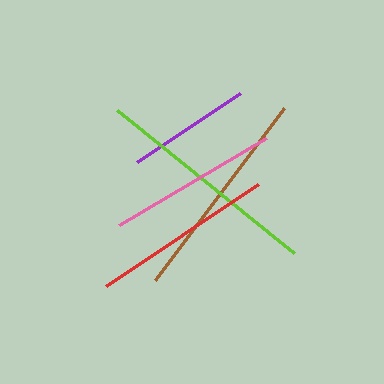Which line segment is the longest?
The lime line is the longest at approximately 227 pixels.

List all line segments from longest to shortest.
From longest to shortest: lime, brown, red, pink, purple.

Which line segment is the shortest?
The purple line is the shortest at approximately 124 pixels.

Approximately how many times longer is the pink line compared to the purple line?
The pink line is approximately 1.4 times the length of the purple line.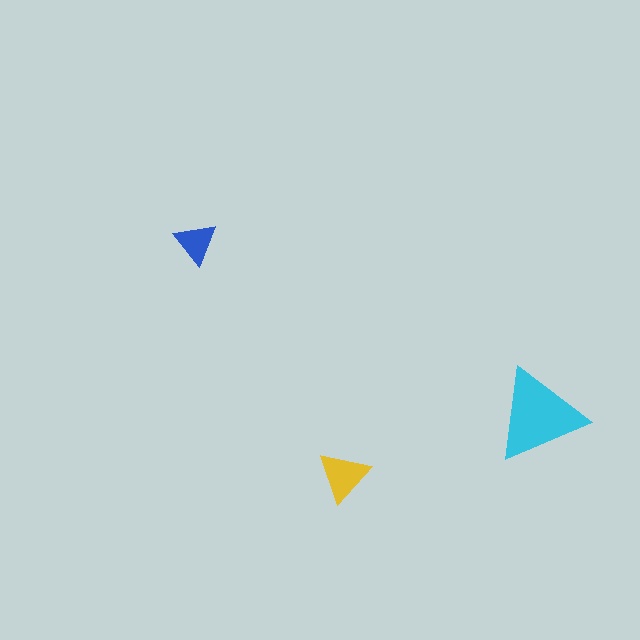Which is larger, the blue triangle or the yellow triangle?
The yellow one.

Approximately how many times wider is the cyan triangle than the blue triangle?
About 2 times wider.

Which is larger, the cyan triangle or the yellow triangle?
The cyan one.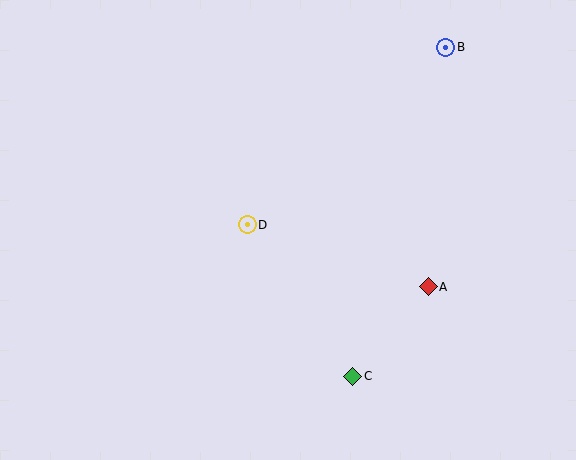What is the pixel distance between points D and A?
The distance between D and A is 191 pixels.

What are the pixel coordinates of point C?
Point C is at (353, 376).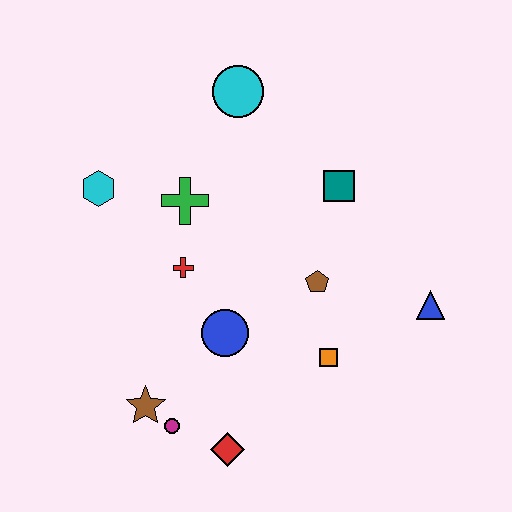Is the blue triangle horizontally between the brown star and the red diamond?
No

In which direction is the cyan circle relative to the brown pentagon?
The cyan circle is above the brown pentagon.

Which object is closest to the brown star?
The magenta circle is closest to the brown star.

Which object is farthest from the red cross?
The blue triangle is farthest from the red cross.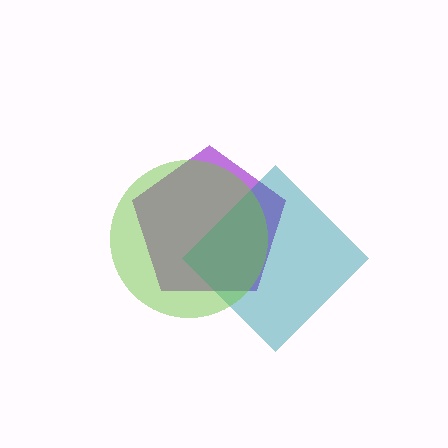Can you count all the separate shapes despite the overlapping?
Yes, there are 3 separate shapes.